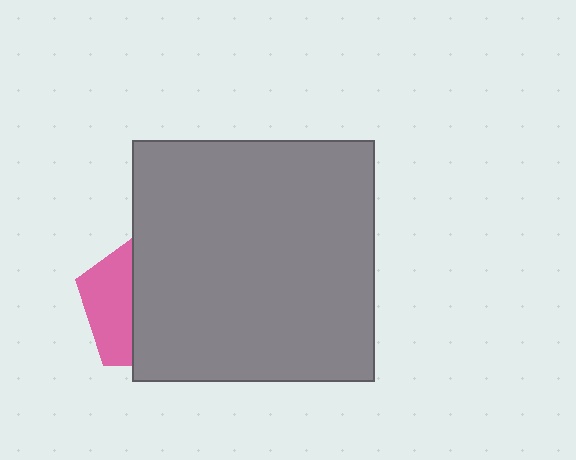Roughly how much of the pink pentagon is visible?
A small part of it is visible (roughly 34%).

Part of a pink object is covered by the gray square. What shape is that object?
It is a pentagon.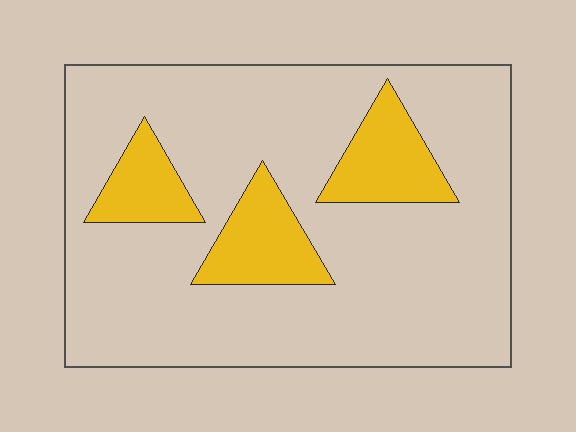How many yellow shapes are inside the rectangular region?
3.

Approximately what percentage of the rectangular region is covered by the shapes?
Approximately 20%.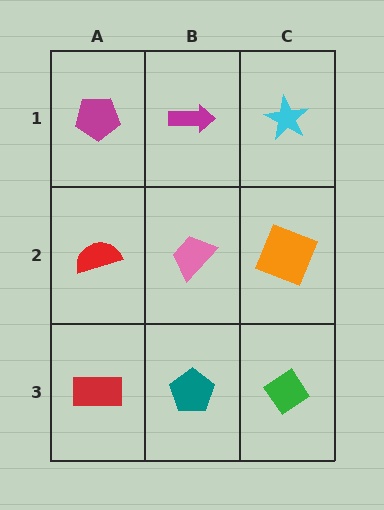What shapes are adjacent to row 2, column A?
A magenta pentagon (row 1, column A), a red rectangle (row 3, column A), a pink trapezoid (row 2, column B).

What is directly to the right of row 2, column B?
An orange square.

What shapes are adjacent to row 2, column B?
A magenta arrow (row 1, column B), a teal pentagon (row 3, column B), a red semicircle (row 2, column A), an orange square (row 2, column C).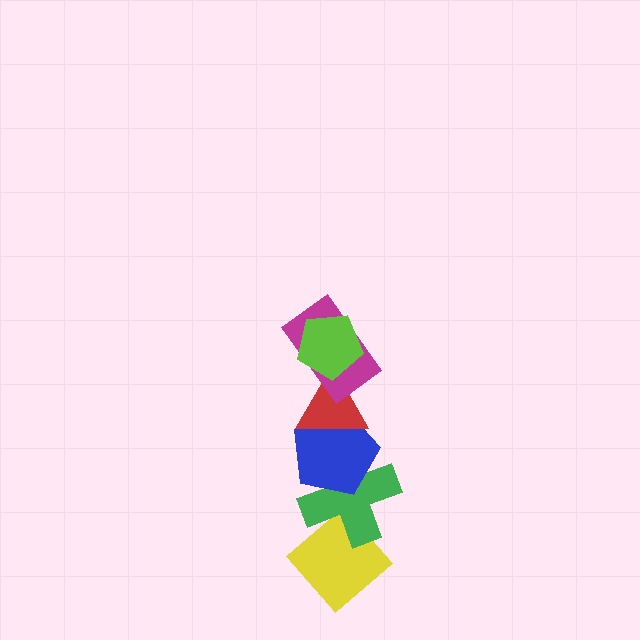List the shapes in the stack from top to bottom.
From top to bottom: the lime pentagon, the magenta rectangle, the red triangle, the blue pentagon, the green cross, the yellow diamond.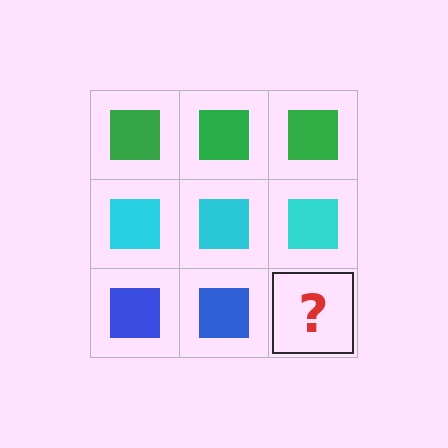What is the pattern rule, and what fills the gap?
The rule is that each row has a consistent color. The gap should be filled with a blue square.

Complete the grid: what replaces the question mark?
The question mark should be replaced with a blue square.